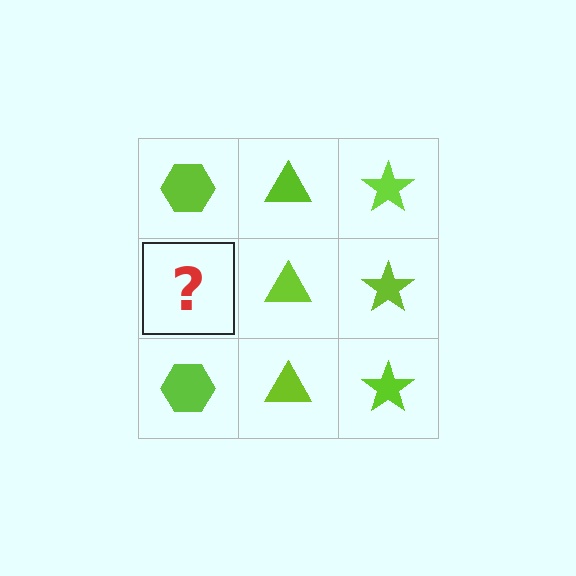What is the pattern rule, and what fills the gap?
The rule is that each column has a consistent shape. The gap should be filled with a lime hexagon.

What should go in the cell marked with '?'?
The missing cell should contain a lime hexagon.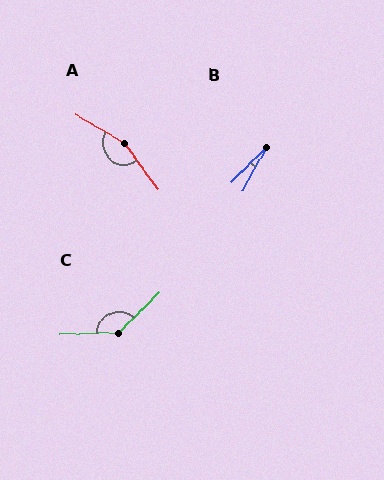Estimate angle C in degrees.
Approximately 137 degrees.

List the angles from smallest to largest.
B (15°), C (137°), A (157°).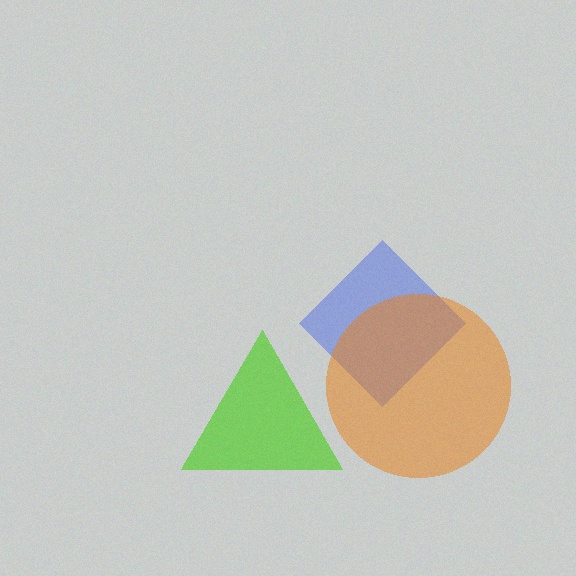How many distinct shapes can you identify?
There are 3 distinct shapes: a blue diamond, an orange circle, a lime triangle.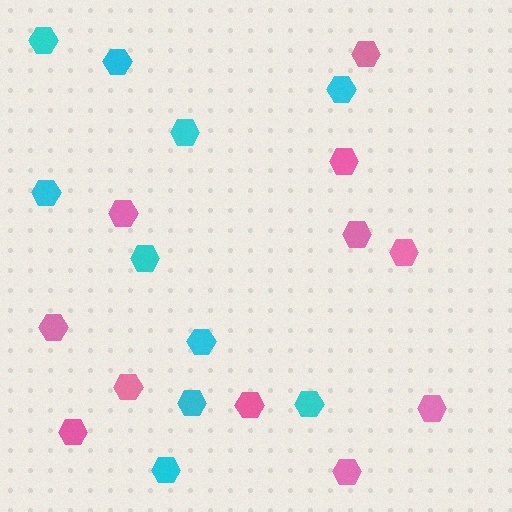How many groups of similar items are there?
There are 2 groups: one group of pink hexagons (11) and one group of cyan hexagons (10).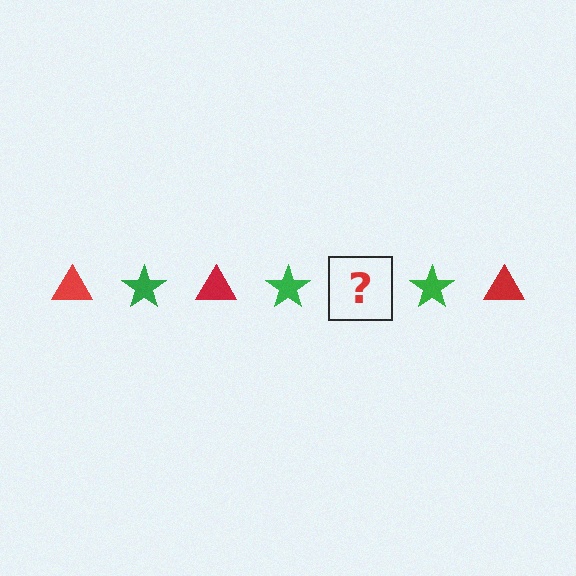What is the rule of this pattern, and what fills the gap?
The rule is that the pattern alternates between red triangle and green star. The gap should be filled with a red triangle.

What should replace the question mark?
The question mark should be replaced with a red triangle.